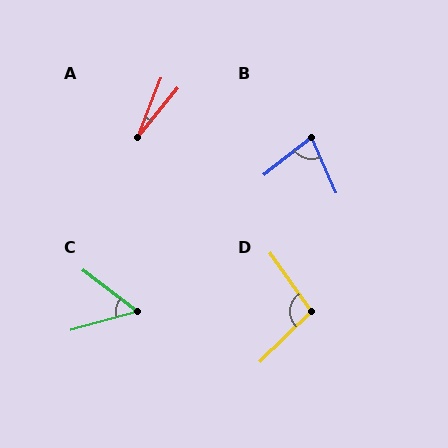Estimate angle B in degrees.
Approximately 76 degrees.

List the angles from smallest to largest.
A (18°), C (53°), B (76°), D (99°).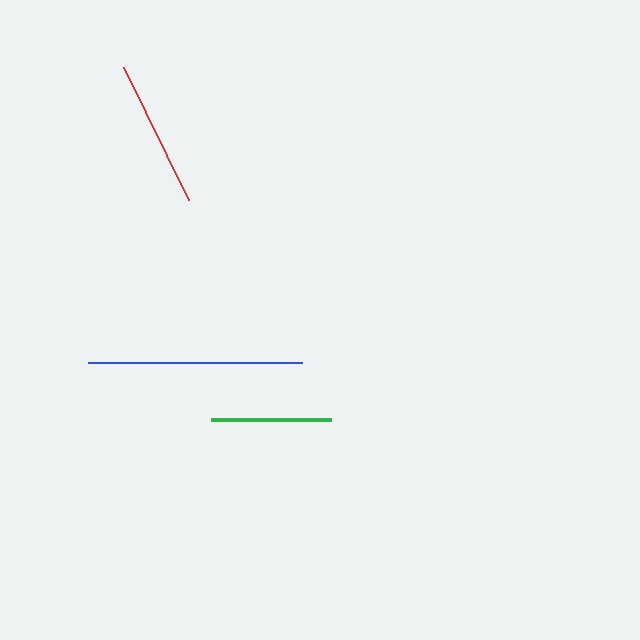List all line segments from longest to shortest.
From longest to shortest: blue, red, green.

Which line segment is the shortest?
The green line is the shortest at approximately 120 pixels.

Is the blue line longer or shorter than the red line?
The blue line is longer than the red line.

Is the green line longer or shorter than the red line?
The red line is longer than the green line.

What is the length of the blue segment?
The blue segment is approximately 214 pixels long.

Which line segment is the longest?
The blue line is the longest at approximately 214 pixels.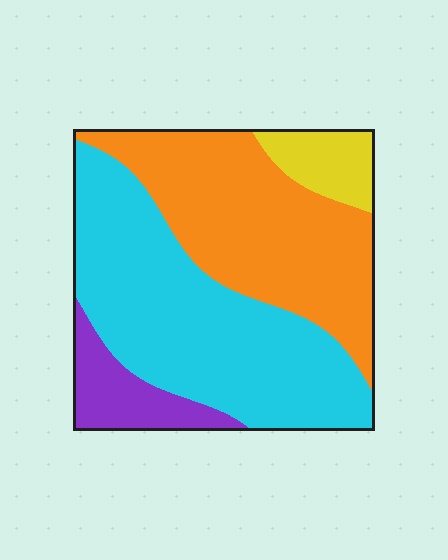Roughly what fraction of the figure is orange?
Orange covers roughly 35% of the figure.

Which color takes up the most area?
Cyan, at roughly 45%.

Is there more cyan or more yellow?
Cyan.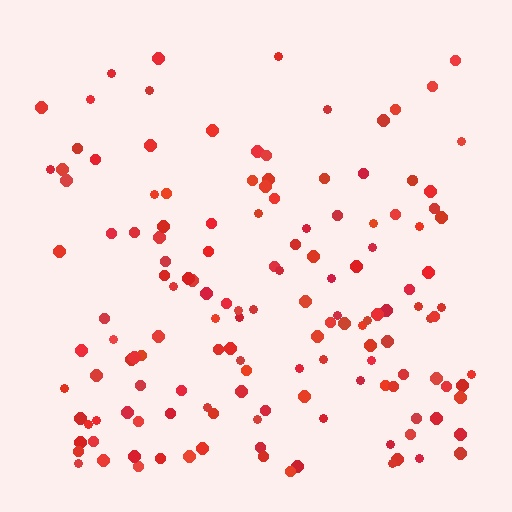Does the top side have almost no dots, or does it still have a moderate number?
Still a moderate number, just noticeably fewer than the bottom.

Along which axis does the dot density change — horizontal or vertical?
Vertical.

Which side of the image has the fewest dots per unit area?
The top.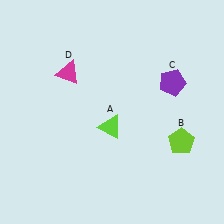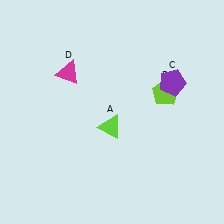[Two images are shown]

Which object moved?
The lime pentagon (B) moved up.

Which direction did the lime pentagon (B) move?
The lime pentagon (B) moved up.